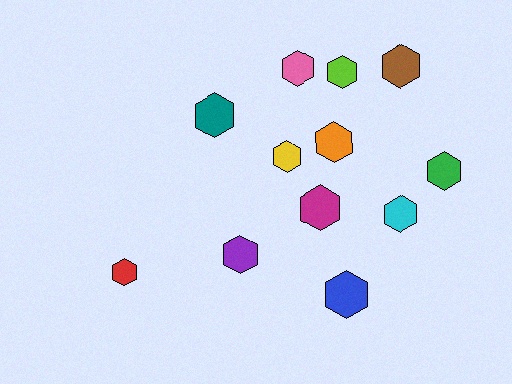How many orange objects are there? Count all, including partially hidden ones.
There is 1 orange object.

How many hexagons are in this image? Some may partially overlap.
There are 12 hexagons.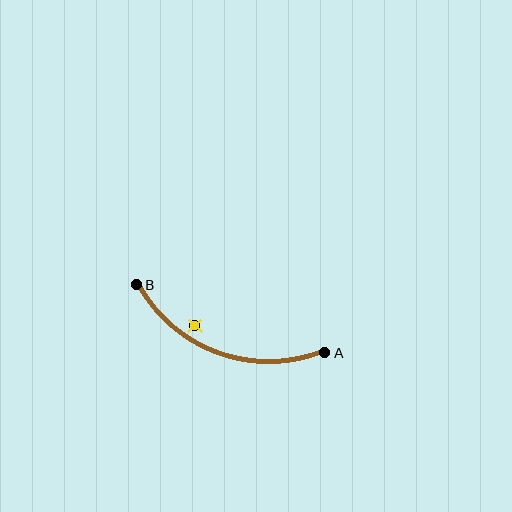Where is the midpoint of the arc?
The arc midpoint is the point on the curve farthest from the straight line joining A and B. It sits below that line.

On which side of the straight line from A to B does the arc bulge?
The arc bulges below the straight line connecting A and B.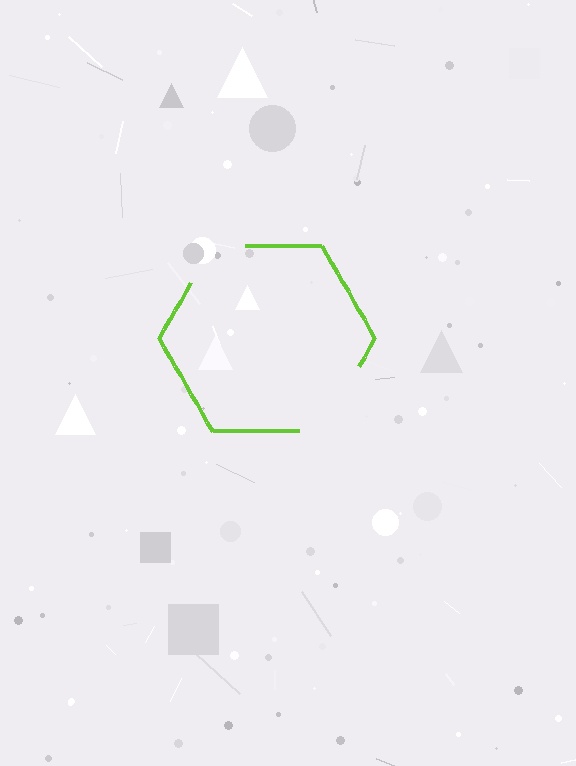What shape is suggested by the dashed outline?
The dashed outline suggests a hexagon.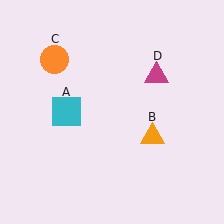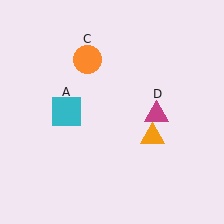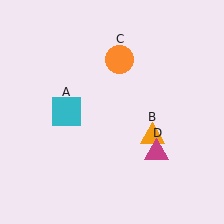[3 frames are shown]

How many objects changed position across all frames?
2 objects changed position: orange circle (object C), magenta triangle (object D).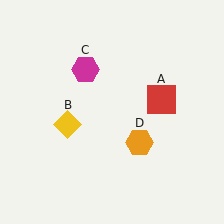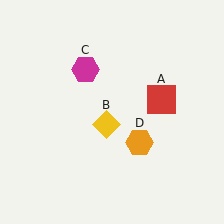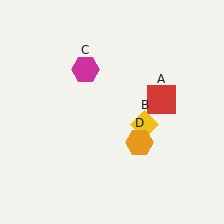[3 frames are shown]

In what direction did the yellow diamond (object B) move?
The yellow diamond (object B) moved right.